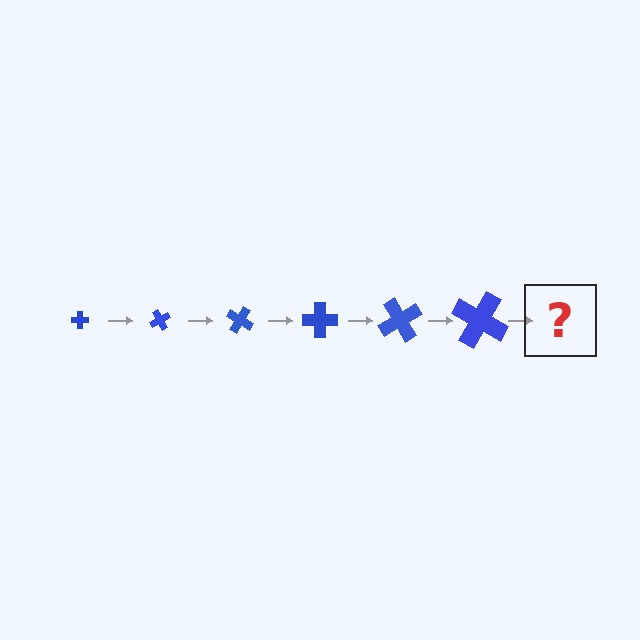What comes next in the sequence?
The next element should be a cross, larger than the previous one and rotated 360 degrees from the start.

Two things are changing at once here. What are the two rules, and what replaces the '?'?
The two rules are that the cross grows larger each step and it rotates 60 degrees each step. The '?' should be a cross, larger than the previous one and rotated 360 degrees from the start.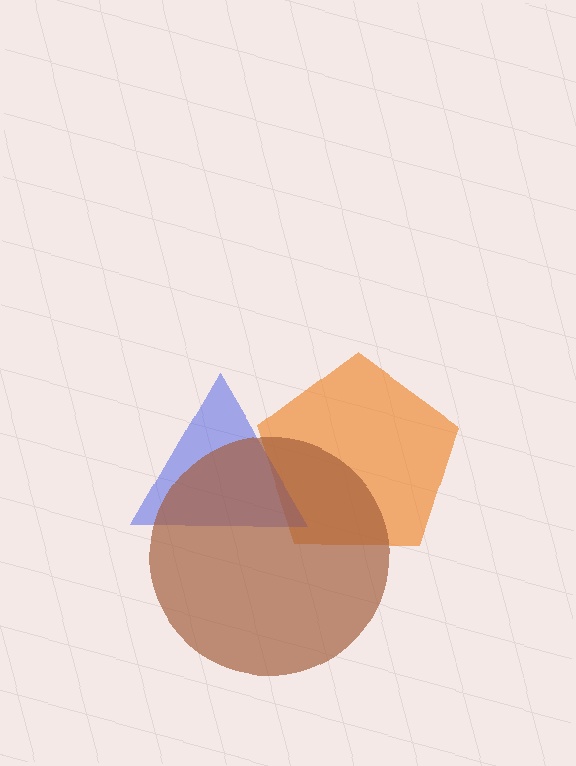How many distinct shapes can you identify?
There are 3 distinct shapes: an orange pentagon, a blue triangle, a brown circle.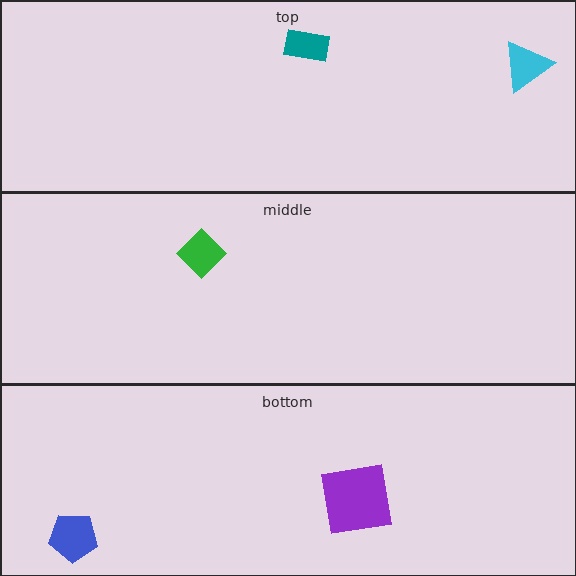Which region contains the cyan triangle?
The top region.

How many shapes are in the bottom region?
2.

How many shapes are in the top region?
2.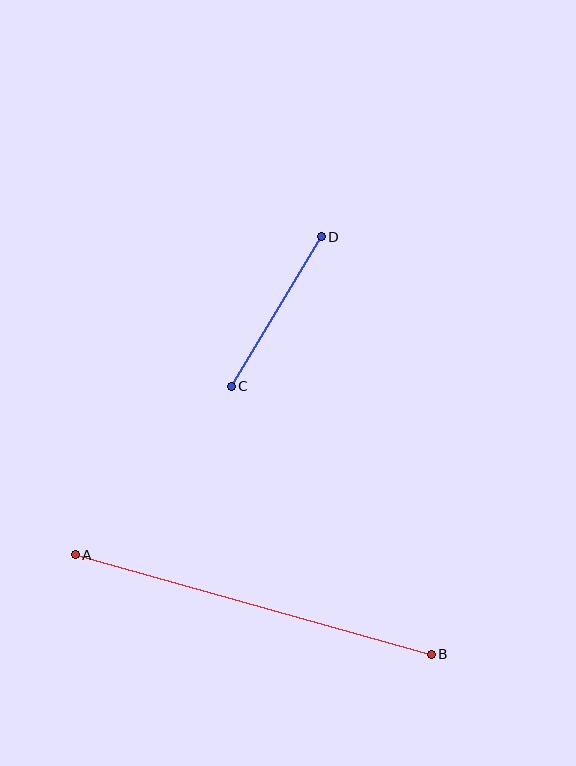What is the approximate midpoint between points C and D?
The midpoint is at approximately (276, 311) pixels.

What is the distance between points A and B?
The distance is approximately 369 pixels.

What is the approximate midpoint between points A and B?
The midpoint is at approximately (253, 605) pixels.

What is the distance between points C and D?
The distance is approximately 174 pixels.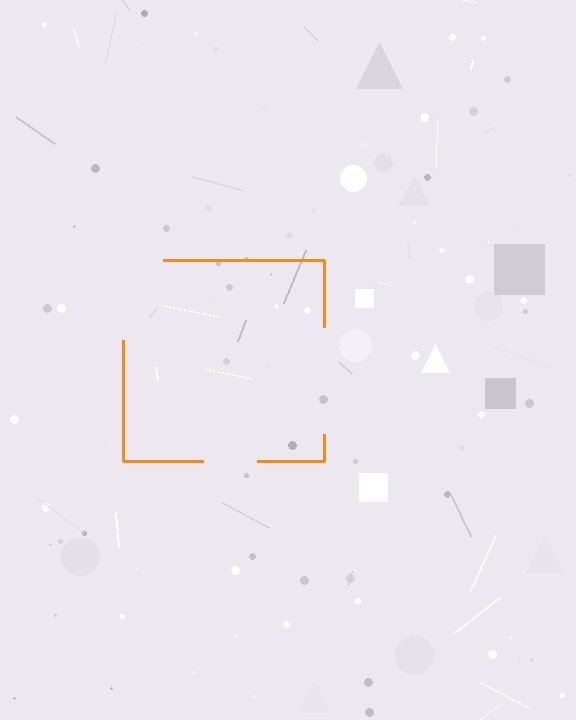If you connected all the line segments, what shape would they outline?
They would outline a square.